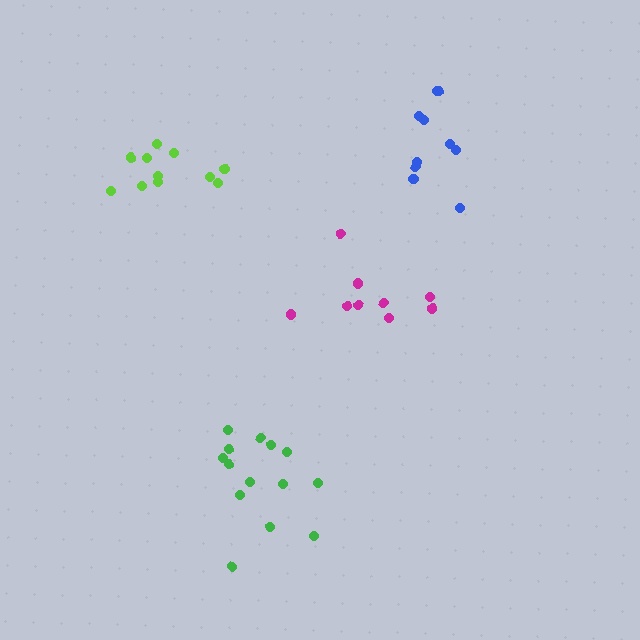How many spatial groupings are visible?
There are 4 spatial groupings.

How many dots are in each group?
Group 1: 14 dots, Group 2: 10 dots, Group 3: 9 dots, Group 4: 11 dots (44 total).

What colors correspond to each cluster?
The clusters are colored: green, blue, magenta, lime.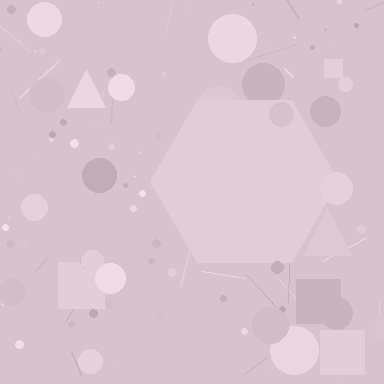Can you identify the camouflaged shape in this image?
The camouflaged shape is a hexagon.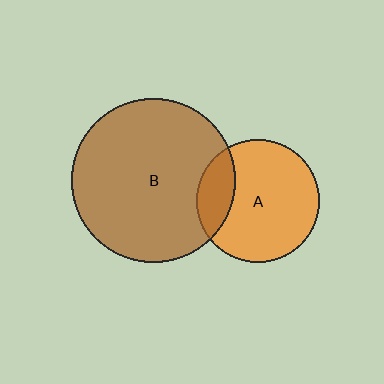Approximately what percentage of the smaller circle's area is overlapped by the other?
Approximately 20%.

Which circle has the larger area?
Circle B (brown).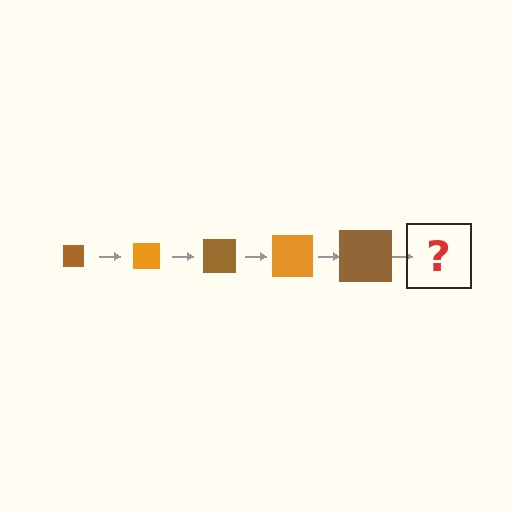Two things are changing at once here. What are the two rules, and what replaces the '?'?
The two rules are that the square grows larger each step and the color cycles through brown and orange. The '?' should be an orange square, larger than the previous one.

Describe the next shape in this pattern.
It should be an orange square, larger than the previous one.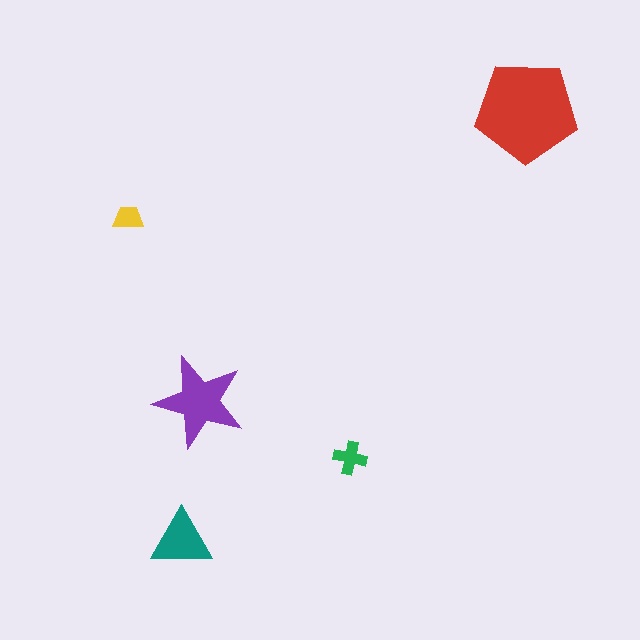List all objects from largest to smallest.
The red pentagon, the purple star, the teal triangle, the green cross, the yellow trapezoid.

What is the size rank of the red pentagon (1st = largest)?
1st.